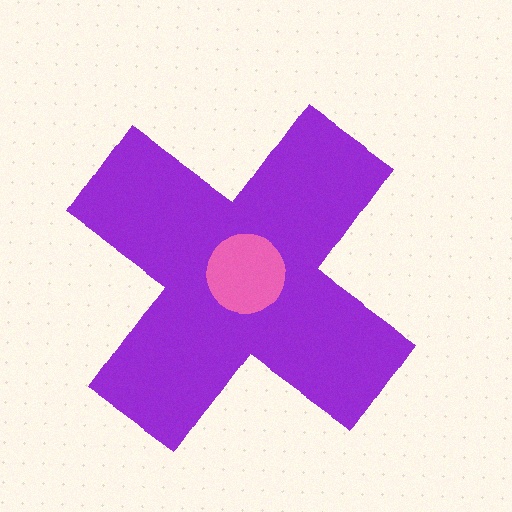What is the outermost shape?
The purple cross.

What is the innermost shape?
The pink circle.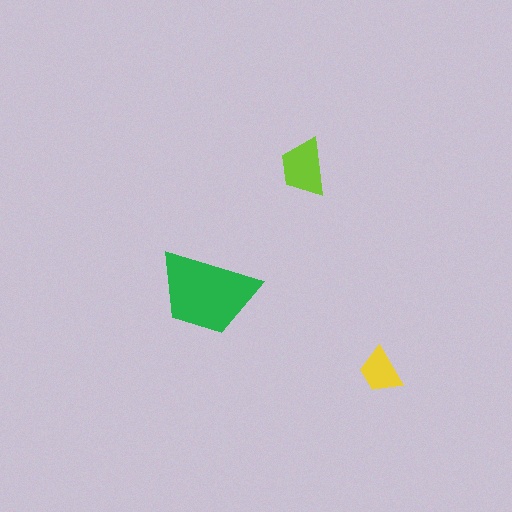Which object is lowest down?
The yellow trapezoid is bottommost.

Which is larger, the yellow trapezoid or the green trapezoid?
The green one.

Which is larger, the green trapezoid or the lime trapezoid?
The green one.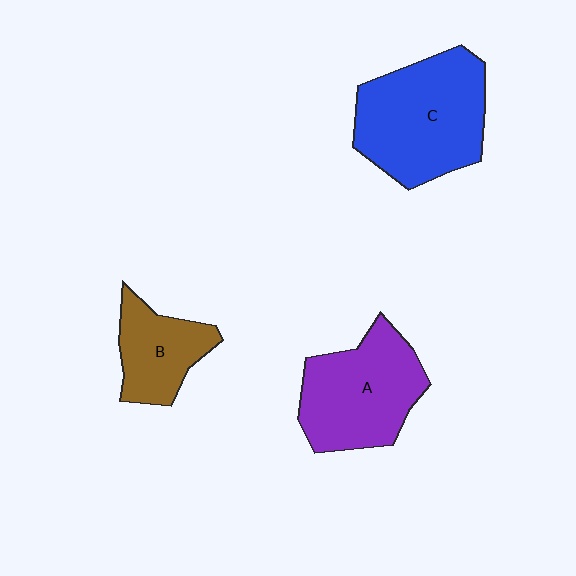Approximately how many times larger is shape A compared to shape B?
Approximately 1.6 times.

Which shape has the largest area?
Shape C (blue).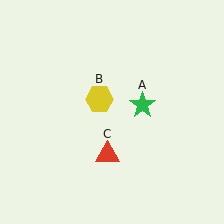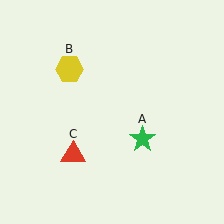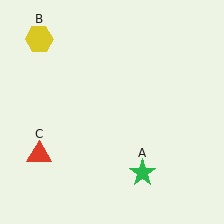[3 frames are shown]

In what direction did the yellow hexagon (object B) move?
The yellow hexagon (object B) moved up and to the left.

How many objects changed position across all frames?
3 objects changed position: green star (object A), yellow hexagon (object B), red triangle (object C).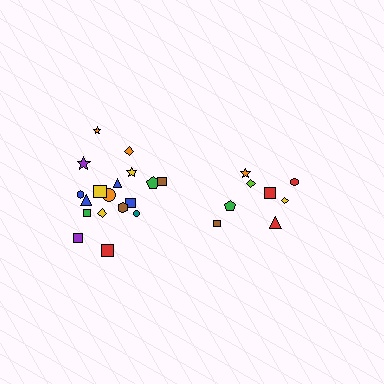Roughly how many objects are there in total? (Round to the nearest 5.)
Roughly 25 objects in total.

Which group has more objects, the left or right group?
The left group.